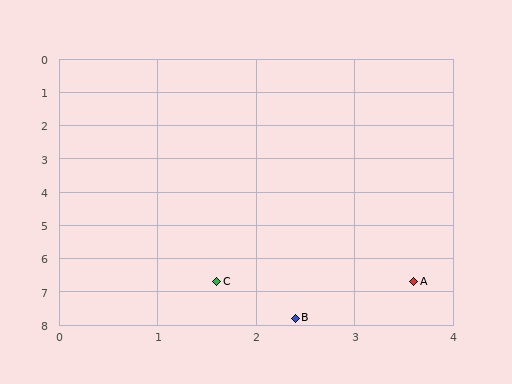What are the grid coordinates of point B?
Point B is at approximately (2.4, 7.8).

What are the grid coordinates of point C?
Point C is at approximately (1.6, 6.7).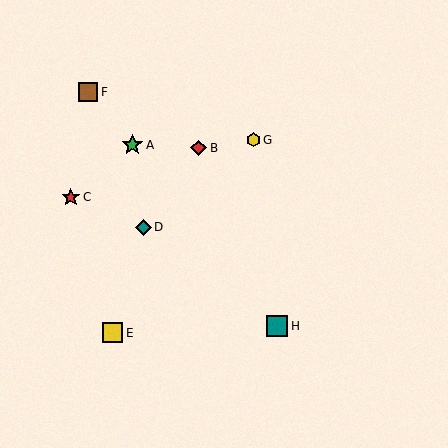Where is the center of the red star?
The center of the red star is at (71, 197).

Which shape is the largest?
The teal square (labeled H) is the largest.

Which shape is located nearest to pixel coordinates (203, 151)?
The red diamond (labeled B) at (199, 148) is nearest to that location.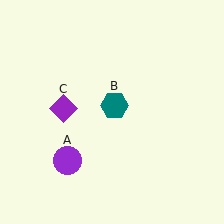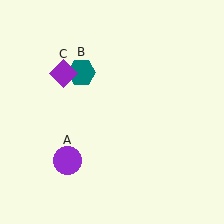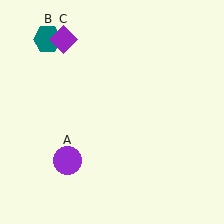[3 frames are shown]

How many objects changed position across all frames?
2 objects changed position: teal hexagon (object B), purple diamond (object C).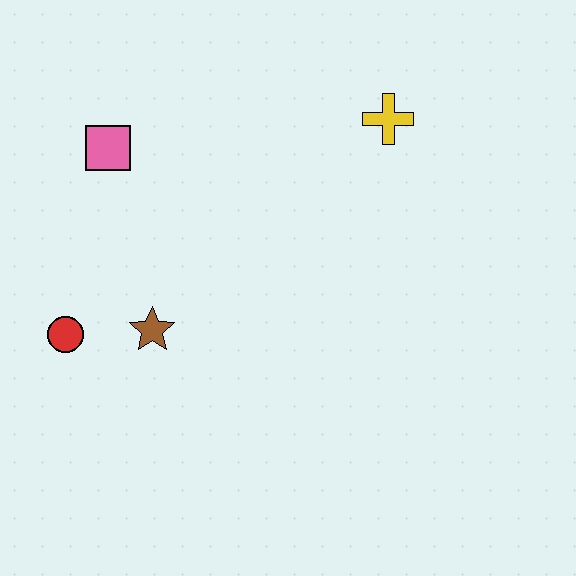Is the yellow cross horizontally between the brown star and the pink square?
No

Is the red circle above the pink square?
No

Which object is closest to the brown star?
The red circle is closest to the brown star.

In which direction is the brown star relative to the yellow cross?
The brown star is to the left of the yellow cross.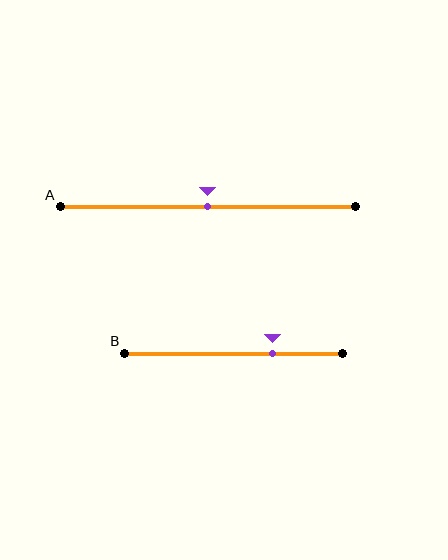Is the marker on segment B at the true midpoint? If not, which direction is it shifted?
No, the marker on segment B is shifted to the right by about 18% of the segment length.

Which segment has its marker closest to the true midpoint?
Segment A has its marker closest to the true midpoint.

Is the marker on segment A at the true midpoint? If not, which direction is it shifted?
Yes, the marker on segment A is at the true midpoint.